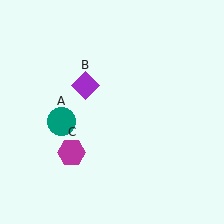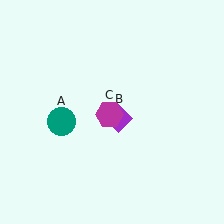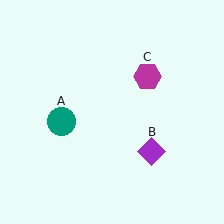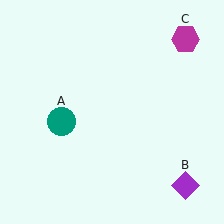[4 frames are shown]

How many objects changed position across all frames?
2 objects changed position: purple diamond (object B), magenta hexagon (object C).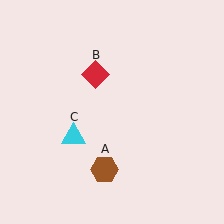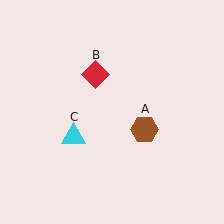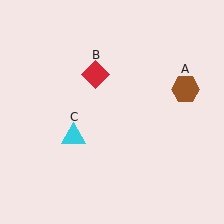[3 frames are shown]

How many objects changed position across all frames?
1 object changed position: brown hexagon (object A).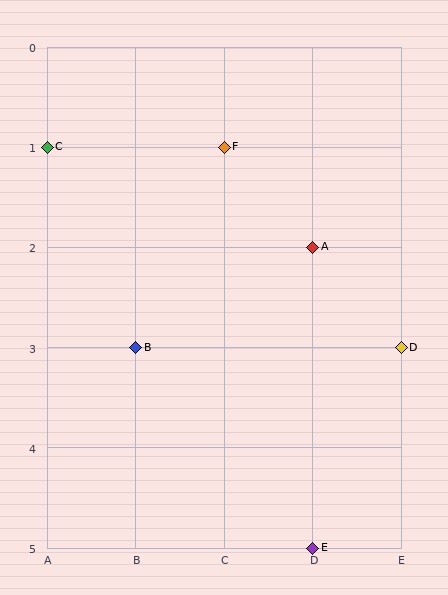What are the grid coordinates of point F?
Point F is at grid coordinates (C, 1).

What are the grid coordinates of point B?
Point B is at grid coordinates (B, 3).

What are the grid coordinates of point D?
Point D is at grid coordinates (E, 3).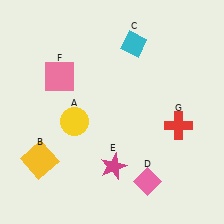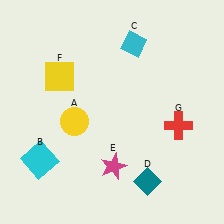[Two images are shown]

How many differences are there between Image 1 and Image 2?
There are 3 differences between the two images.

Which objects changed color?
B changed from yellow to cyan. D changed from pink to teal. F changed from pink to yellow.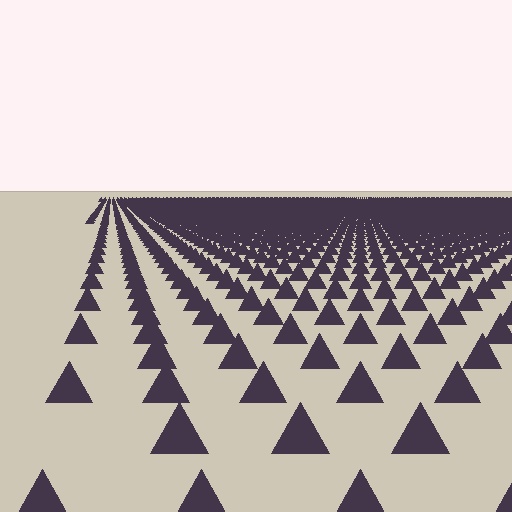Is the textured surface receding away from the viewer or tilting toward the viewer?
The surface is receding away from the viewer. Texture elements get smaller and denser toward the top.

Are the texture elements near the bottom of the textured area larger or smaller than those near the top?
Larger. Near the bottom, elements are closer to the viewer and appear at a bigger on-screen size.